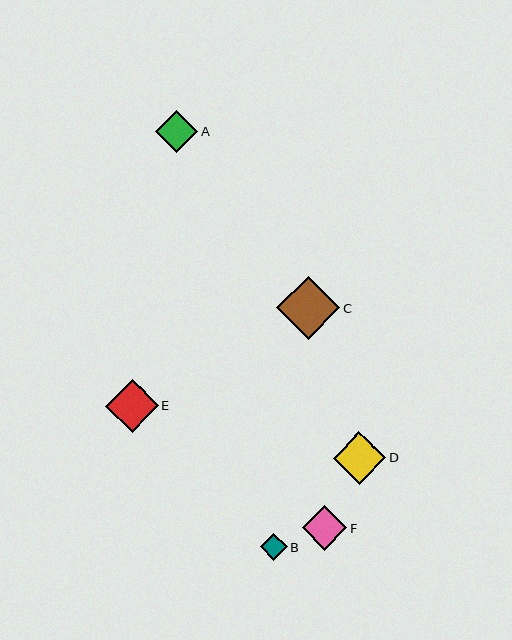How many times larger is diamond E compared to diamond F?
Diamond E is approximately 1.2 times the size of diamond F.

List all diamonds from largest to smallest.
From largest to smallest: C, E, D, F, A, B.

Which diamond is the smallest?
Diamond B is the smallest with a size of approximately 27 pixels.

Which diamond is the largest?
Diamond C is the largest with a size of approximately 63 pixels.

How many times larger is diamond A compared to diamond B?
Diamond A is approximately 1.6 times the size of diamond B.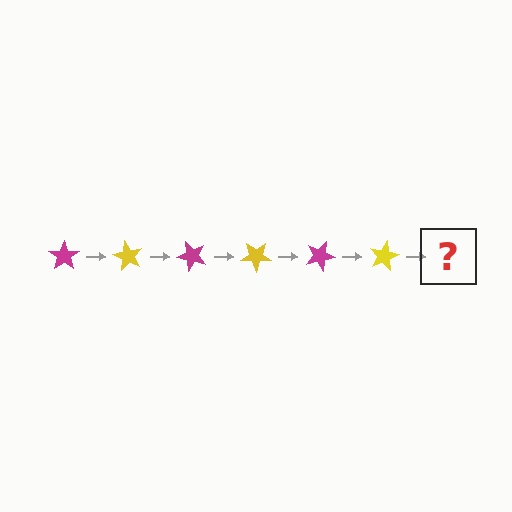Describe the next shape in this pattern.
It should be a magenta star, rotated 360 degrees from the start.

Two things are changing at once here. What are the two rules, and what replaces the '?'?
The two rules are that it rotates 60 degrees each step and the color cycles through magenta and yellow. The '?' should be a magenta star, rotated 360 degrees from the start.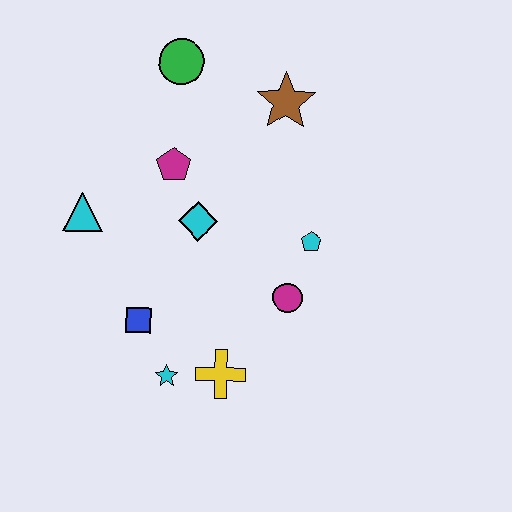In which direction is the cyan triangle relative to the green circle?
The cyan triangle is below the green circle.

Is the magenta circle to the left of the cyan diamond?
No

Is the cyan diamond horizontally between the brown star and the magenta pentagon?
Yes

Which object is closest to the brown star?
The green circle is closest to the brown star.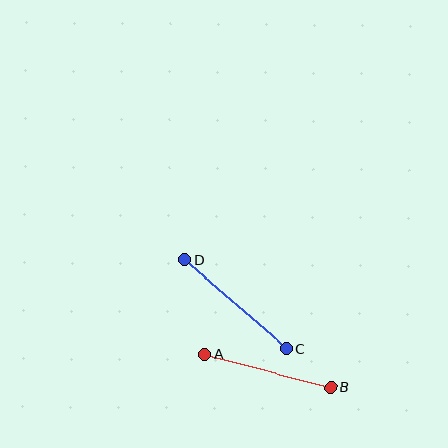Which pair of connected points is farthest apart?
Points C and D are farthest apart.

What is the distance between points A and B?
The distance is approximately 130 pixels.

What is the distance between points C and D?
The distance is approximately 135 pixels.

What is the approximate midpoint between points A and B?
The midpoint is at approximately (268, 371) pixels.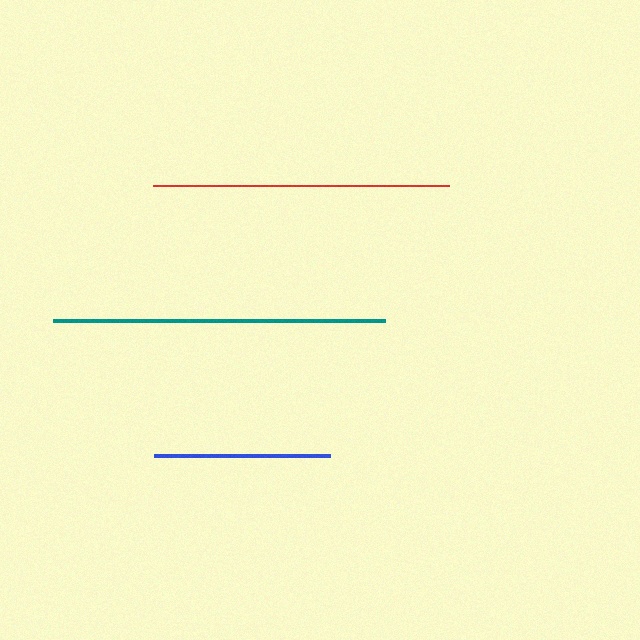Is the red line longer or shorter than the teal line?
The teal line is longer than the red line.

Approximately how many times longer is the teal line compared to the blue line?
The teal line is approximately 1.9 times the length of the blue line.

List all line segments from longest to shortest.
From longest to shortest: teal, red, blue.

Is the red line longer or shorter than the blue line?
The red line is longer than the blue line.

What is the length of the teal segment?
The teal segment is approximately 333 pixels long.